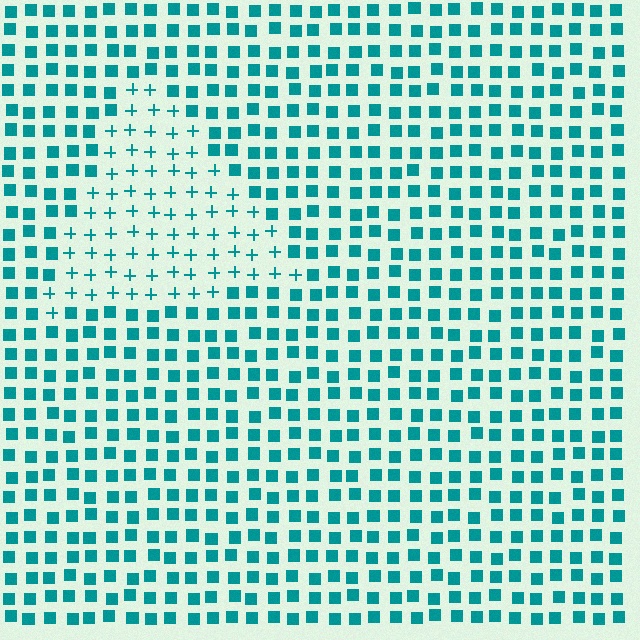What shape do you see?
I see a triangle.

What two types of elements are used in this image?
The image uses plus signs inside the triangle region and squares outside it.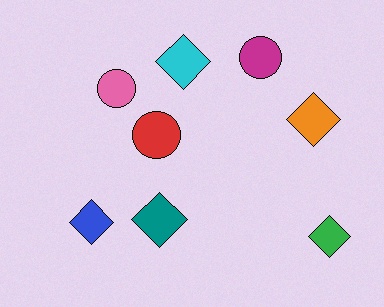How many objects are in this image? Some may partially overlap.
There are 8 objects.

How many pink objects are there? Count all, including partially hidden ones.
There is 1 pink object.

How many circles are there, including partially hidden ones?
There are 3 circles.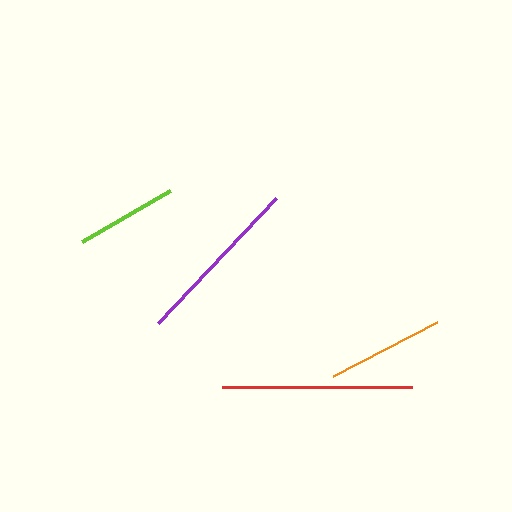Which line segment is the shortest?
The lime line is the shortest at approximately 101 pixels.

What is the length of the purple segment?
The purple segment is approximately 172 pixels long.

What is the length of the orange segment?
The orange segment is approximately 117 pixels long.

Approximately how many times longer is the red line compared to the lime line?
The red line is approximately 1.9 times the length of the lime line.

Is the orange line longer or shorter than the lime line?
The orange line is longer than the lime line.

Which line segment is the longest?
The red line is the longest at approximately 191 pixels.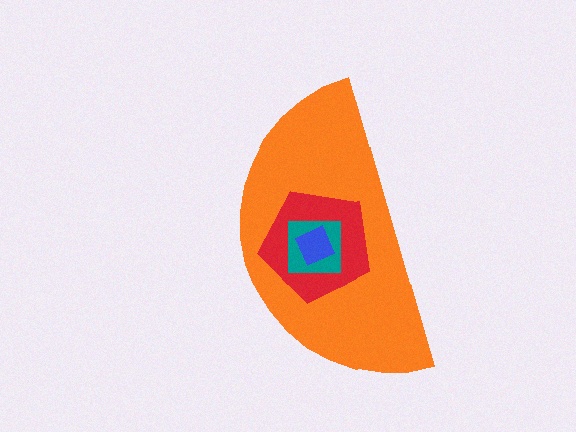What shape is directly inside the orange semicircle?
The red pentagon.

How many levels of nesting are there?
4.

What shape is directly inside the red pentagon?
The teal square.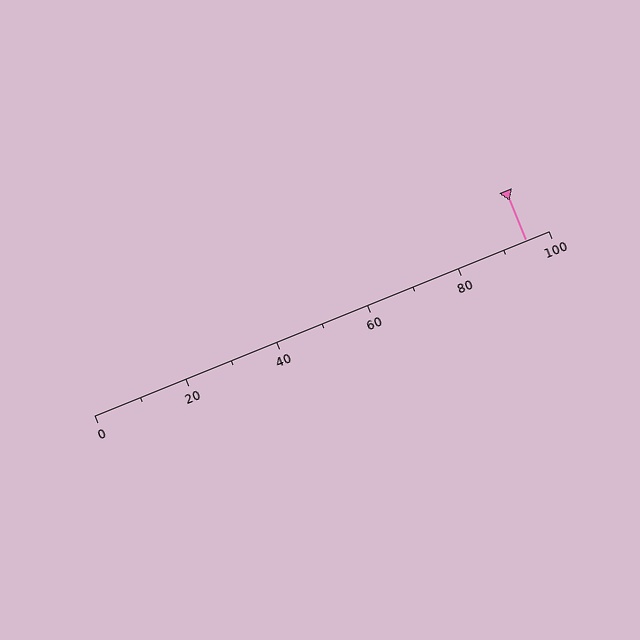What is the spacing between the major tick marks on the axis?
The major ticks are spaced 20 apart.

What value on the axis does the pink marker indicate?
The marker indicates approximately 95.